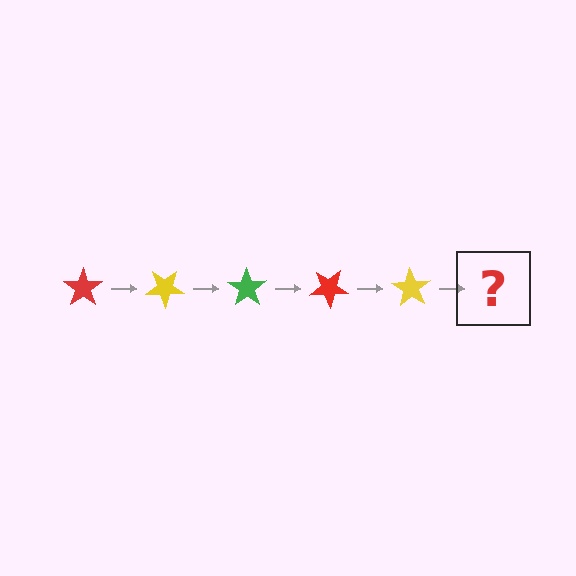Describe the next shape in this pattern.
It should be a green star, rotated 175 degrees from the start.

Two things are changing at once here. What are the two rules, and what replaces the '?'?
The two rules are that it rotates 35 degrees each step and the color cycles through red, yellow, and green. The '?' should be a green star, rotated 175 degrees from the start.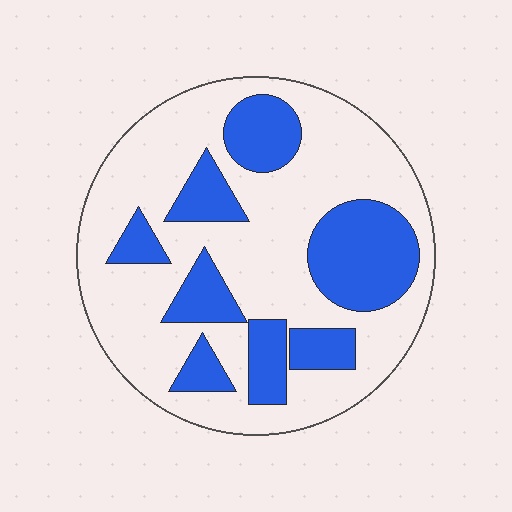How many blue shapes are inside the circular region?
8.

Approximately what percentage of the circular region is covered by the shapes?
Approximately 30%.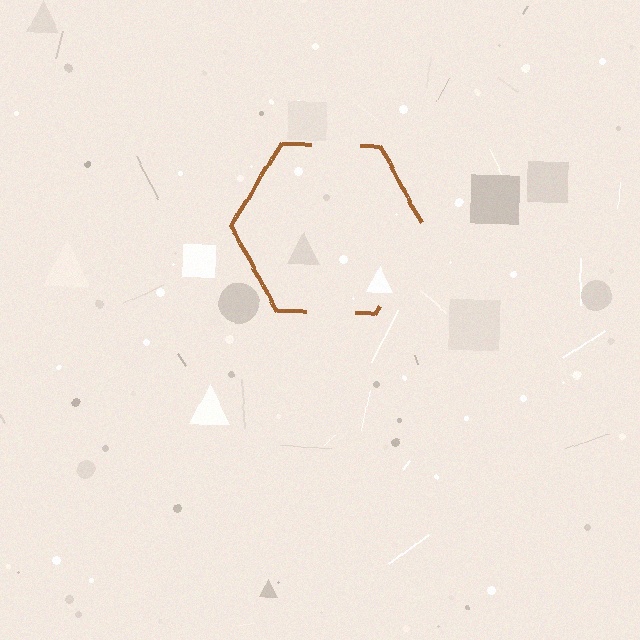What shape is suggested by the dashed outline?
The dashed outline suggests a hexagon.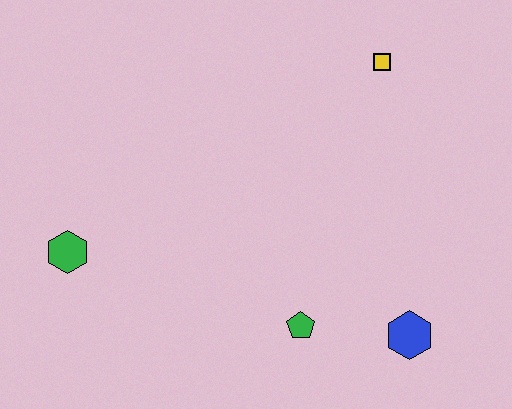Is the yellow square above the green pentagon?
Yes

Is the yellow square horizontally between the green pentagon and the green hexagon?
No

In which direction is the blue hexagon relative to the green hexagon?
The blue hexagon is to the right of the green hexagon.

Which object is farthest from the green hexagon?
The yellow square is farthest from the green hexagon.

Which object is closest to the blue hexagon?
The green pentagon is closest to the blue hexagon.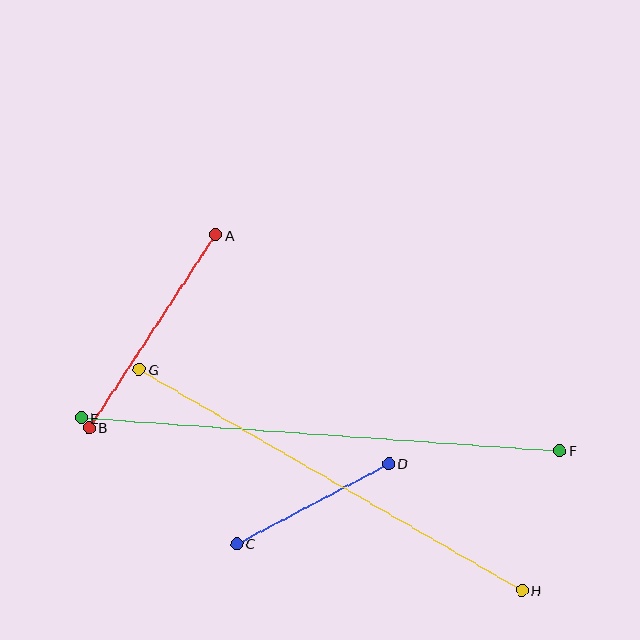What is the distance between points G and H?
The distance is approximately 442 pixels.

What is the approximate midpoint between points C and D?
The midpoint is at approximately (313, 504) pixels.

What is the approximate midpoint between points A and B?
The midpoint is at approximately (152, 331) pixels.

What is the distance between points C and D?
The distance is approximately 172 pixels.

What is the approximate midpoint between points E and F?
The midpoint is at approximately (321, 434) pixels.